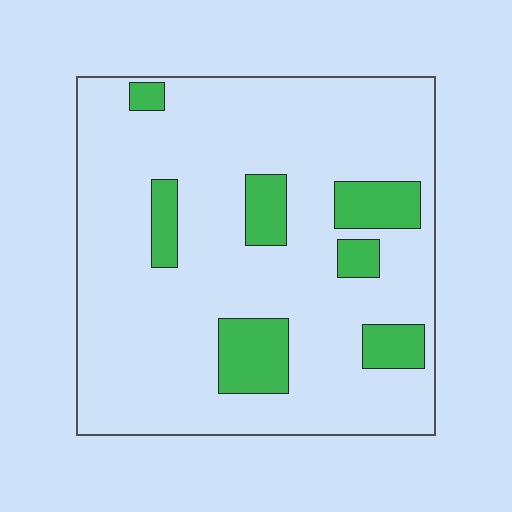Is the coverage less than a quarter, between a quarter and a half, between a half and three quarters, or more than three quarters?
Less than a quarter.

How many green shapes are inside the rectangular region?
7.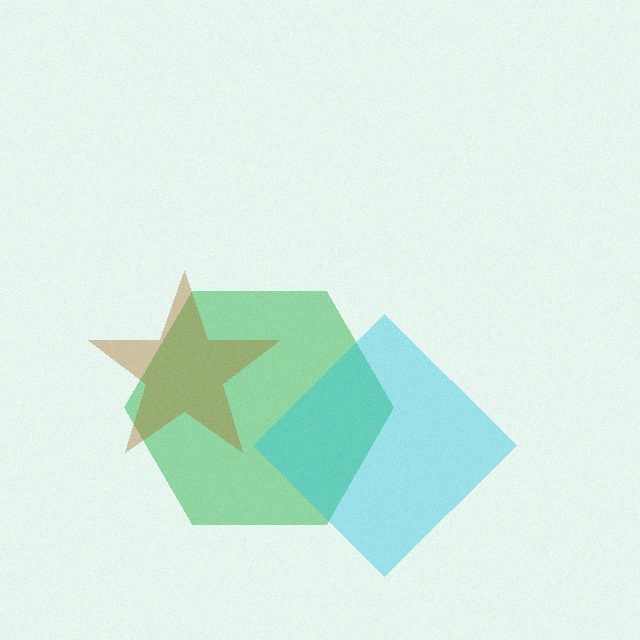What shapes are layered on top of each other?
The layered shapes are: a green hexagon, a cyan diamond, a brown star.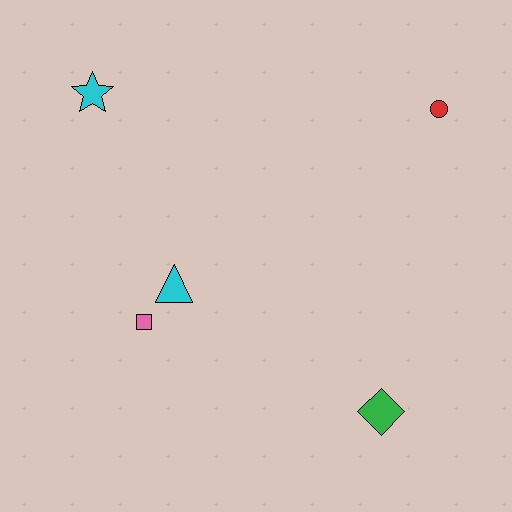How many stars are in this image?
There is 1 star.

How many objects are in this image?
There are 5 objects.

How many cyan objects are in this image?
There are 2 cyan objects.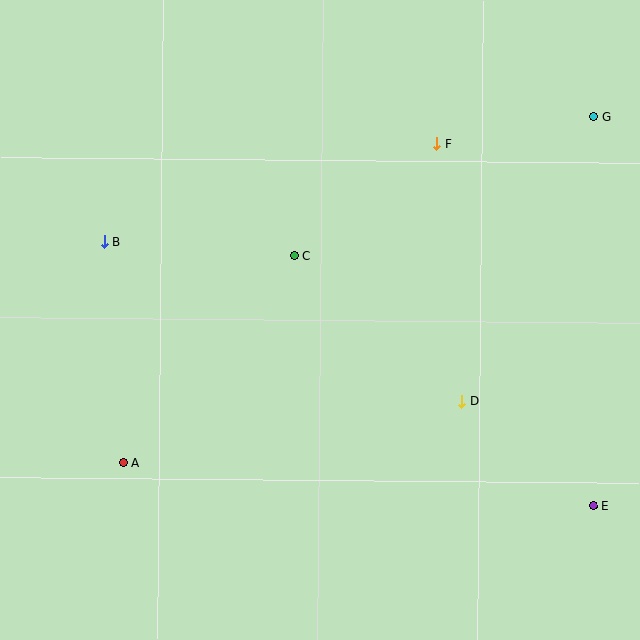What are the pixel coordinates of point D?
Point D is at (462, 402).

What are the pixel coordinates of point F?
Point F is at (436, 144).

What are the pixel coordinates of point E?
Point E is at (594, 506).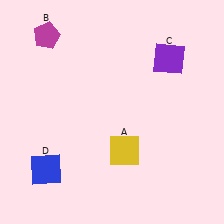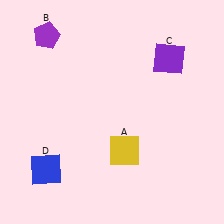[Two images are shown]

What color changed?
The pentagon (B) changed from magenta in Image 1 to purple in Image 2.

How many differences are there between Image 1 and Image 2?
There is 1 difference between the two images.